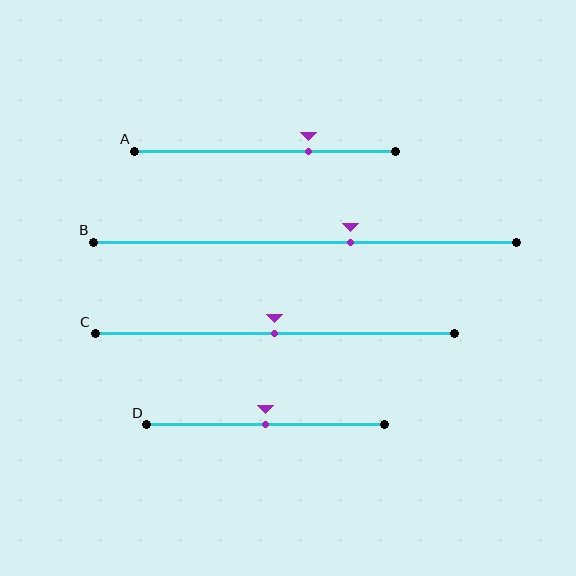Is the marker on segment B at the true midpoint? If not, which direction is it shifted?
No, the marker on segment B is shifted to the right by about 11% of the segment length.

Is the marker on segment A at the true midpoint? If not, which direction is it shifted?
No, the marker on segment A is shifted to the right by about 17% of the segment length.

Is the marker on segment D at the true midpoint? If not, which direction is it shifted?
Yes, the marker on segment D is at the true midpoint.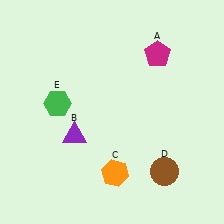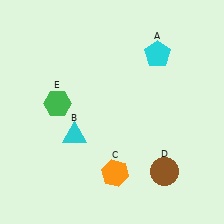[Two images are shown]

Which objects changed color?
A changed from magenta to cyan. B changed from purple to cyan.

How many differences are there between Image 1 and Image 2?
There are 2 differences between the two images.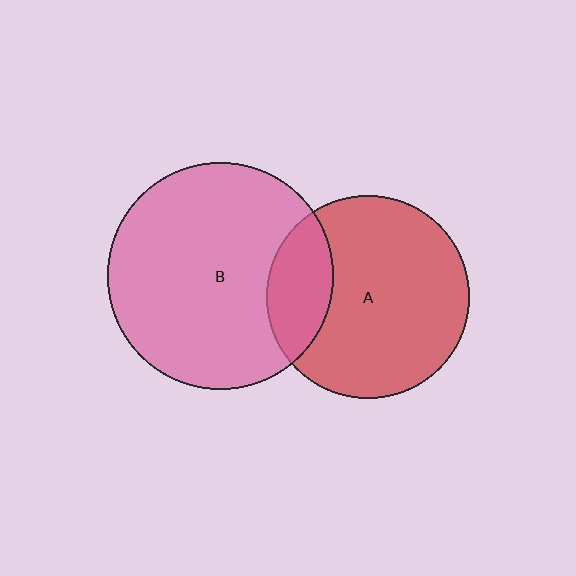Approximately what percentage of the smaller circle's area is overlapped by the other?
Approximately 20%.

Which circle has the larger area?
Circle B (pink).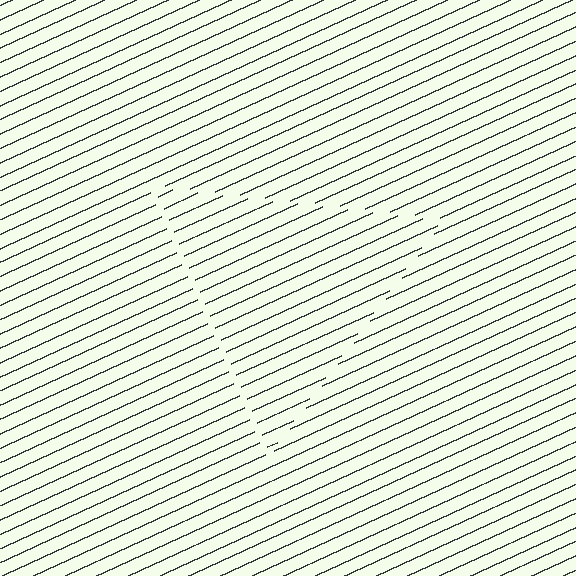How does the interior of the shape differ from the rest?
The interior of the shape contains the same grating, shifted by half a period — the contour is defined by the phase discontinuity where line-ends from the inner and outer gratings abut.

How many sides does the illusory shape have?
3 sides — the line-ends trace a triangle.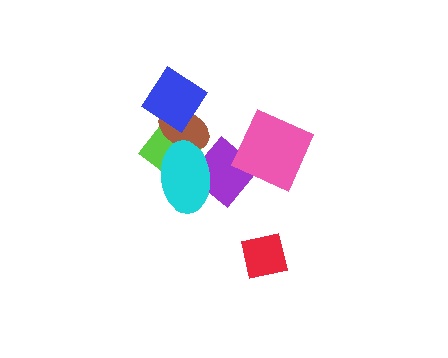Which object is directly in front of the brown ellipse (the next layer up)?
The blue diamond is directly in front of the brown ellipse.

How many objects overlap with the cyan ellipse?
3 objects overlap with the cyan ellipse.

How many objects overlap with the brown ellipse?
3 objects overlap with the brown ellipse.